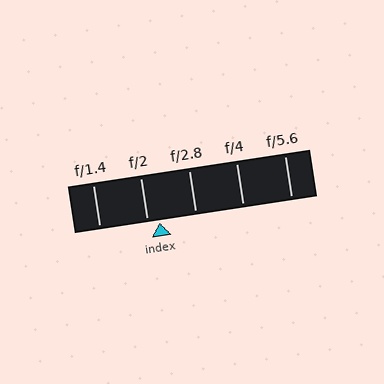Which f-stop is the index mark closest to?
The index mark is closest to f/2.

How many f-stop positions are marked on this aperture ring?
There are 5 f-stop positions marked.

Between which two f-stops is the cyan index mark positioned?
The index mark is between f/2 and f/2.8.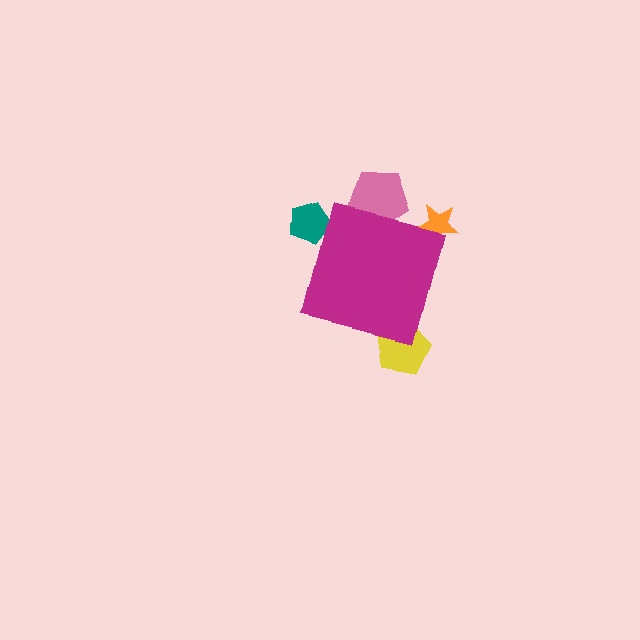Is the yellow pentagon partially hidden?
Yes, the yellow pentagon is partially hidden behind the magenta square.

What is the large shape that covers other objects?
A magenta square.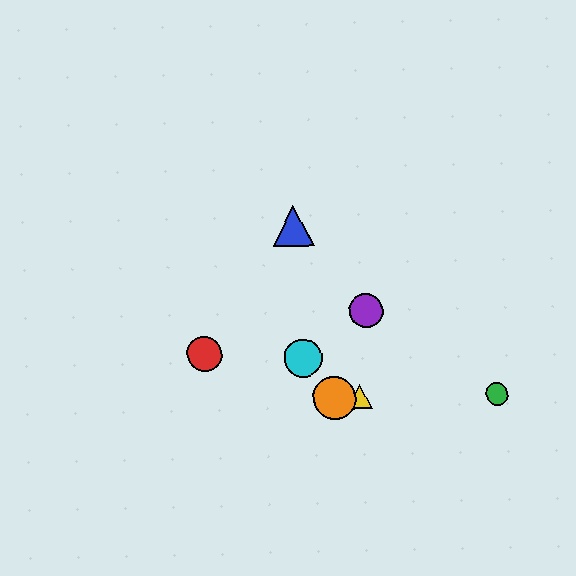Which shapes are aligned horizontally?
The green circle, the yellow triangle, the orange circle are aligned horizontally.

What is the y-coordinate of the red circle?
The red circle is at y≈354.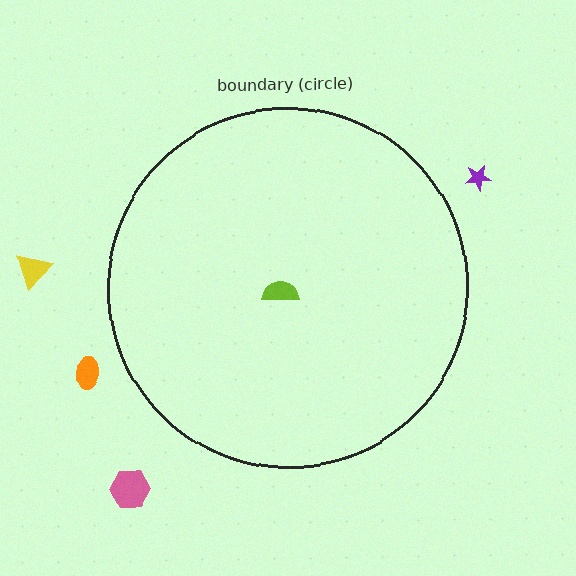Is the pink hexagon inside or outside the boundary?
Outside.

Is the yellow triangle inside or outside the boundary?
Outside.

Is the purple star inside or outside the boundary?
Outside.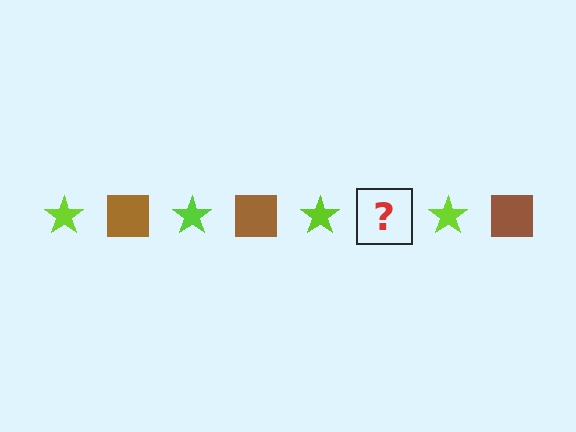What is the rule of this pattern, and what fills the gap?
The rule is that the pattern alternates between lime star and brown square. The gap should be filled with a brown square.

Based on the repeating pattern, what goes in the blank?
The blank should be a brown square.